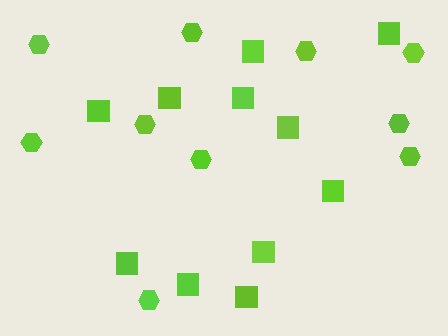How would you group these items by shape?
There are 2 groups: one group of squares (11) and one group of hexagons (10).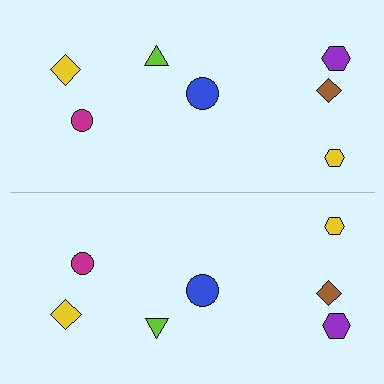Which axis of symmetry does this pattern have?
The pattern has a horizontal axis of symmetry running through the center of the image.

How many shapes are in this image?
There are 14 shapes in this image.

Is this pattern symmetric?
Yes, this pattern has bilateral (reflection) symmetry.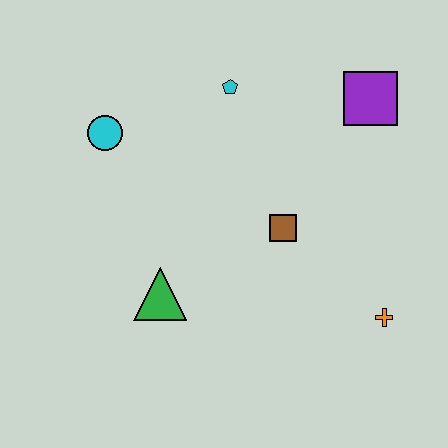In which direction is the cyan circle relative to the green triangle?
The cyan circle is above the green triangle.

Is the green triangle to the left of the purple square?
Yes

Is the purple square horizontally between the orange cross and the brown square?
Yes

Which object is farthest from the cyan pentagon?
The orange cross is farthest from the cyan pentagon.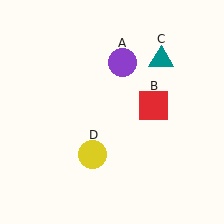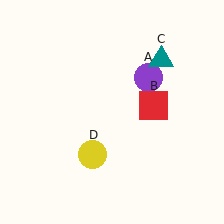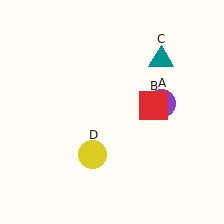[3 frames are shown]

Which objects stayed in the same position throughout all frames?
Red square (object B) and teal triangle (object C) and yellow circle (object D) remained stationary.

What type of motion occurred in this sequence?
The purple circle (object A) rotated clockwise around the center of the scene.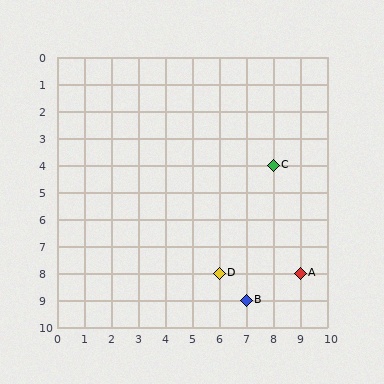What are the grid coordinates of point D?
Point D is at grid coordinates (6, 8).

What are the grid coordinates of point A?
Point A is at grid coordinates (9, 8).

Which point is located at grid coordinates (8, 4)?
Point C is at (8, 4).